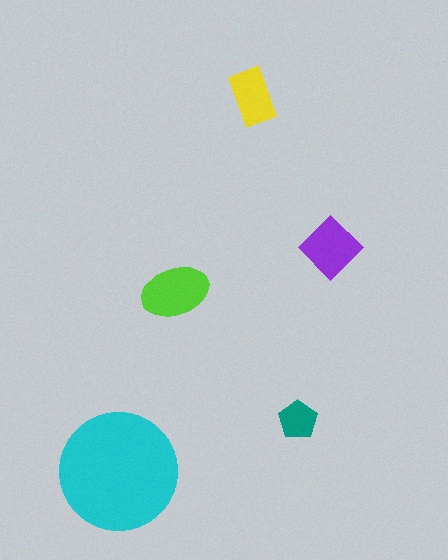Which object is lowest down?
The cyan circle is bottommost.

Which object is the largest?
The cyan circle.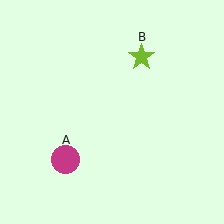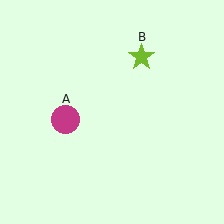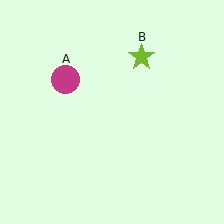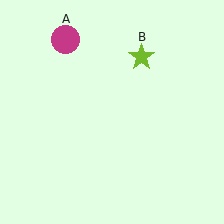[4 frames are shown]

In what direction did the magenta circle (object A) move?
The magenta circle (object A) moved up.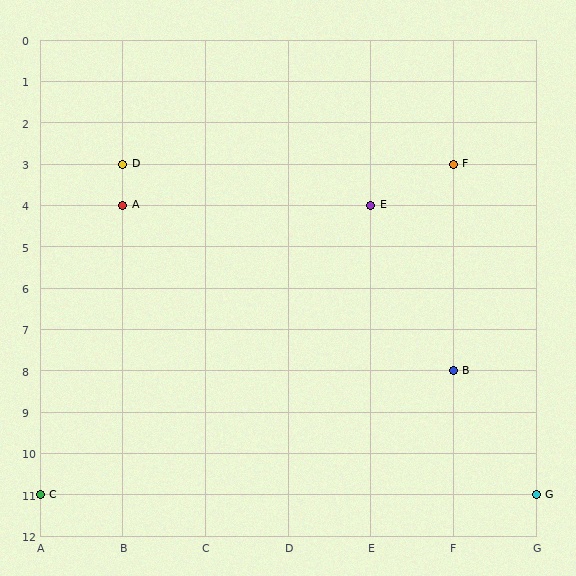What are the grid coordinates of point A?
Point A is at grid coordinates (B, 4).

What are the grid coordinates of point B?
Point B is at grid coordinates (F, 8).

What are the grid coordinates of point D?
Point D is at grid coordinates (B, 3).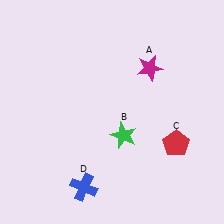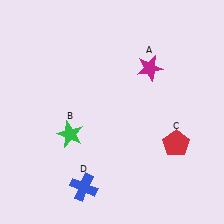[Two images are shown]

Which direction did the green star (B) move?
The green star (B) moved left.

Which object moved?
The green star (B) moved left.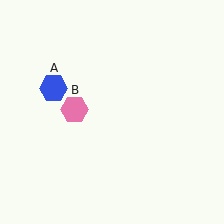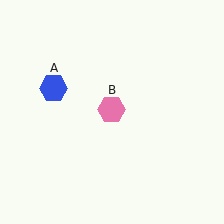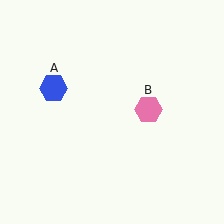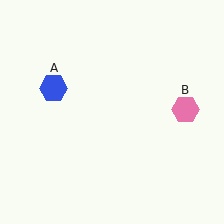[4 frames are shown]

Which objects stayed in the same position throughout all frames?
Blue hexagon (object A) remained stationary.